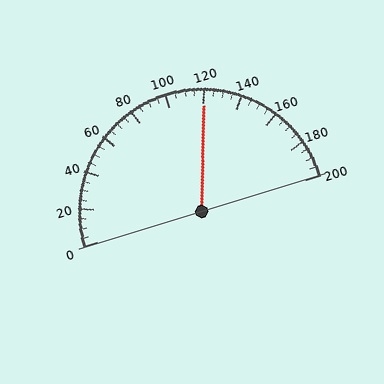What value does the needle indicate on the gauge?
The needle indicates approximately 120.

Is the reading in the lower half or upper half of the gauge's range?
The reading is in the upper half of the range (0 to 200).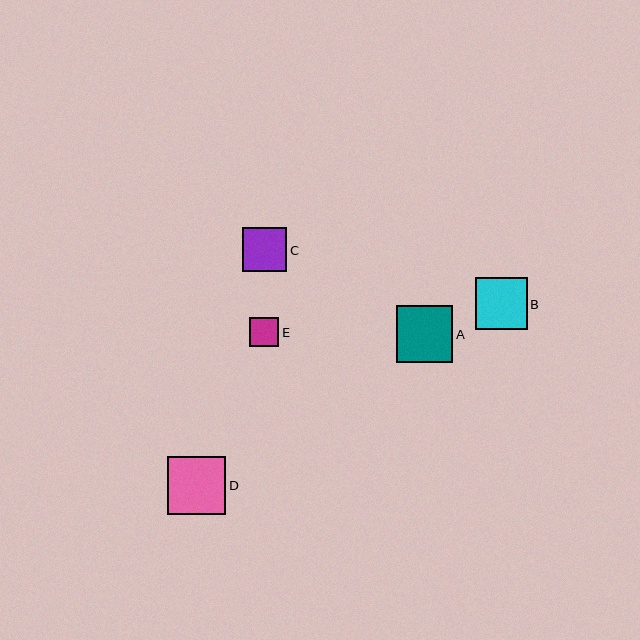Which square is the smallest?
Square E is the smallest with a size of approximately 29 pixels.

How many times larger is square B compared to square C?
Square B is approximately 1.2 times the size of square C.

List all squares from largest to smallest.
From largest to smallest: D, A, B, C, E.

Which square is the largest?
Square D is the largest with a size of approximately 58 pixels.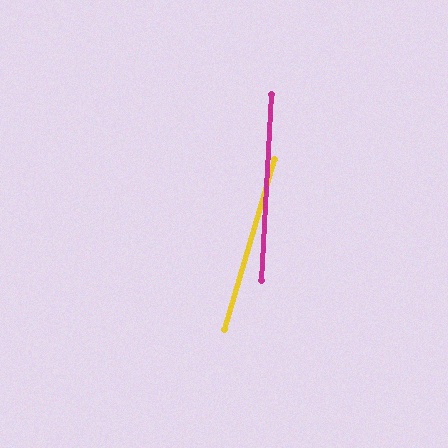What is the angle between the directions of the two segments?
Approximately 13 degrees.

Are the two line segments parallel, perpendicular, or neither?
Neither parallel nor perpendicular — they differ by about 13°.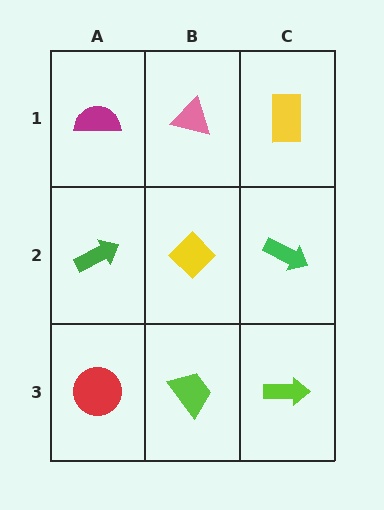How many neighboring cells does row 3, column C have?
2.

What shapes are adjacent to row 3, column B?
A yellow diamond (row 2, column B), a red circle (row 3, column A), a lime arrow (row 3, column C).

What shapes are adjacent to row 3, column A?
A green arrow (row 2, column A), a lime trapezoid (row 3, column B).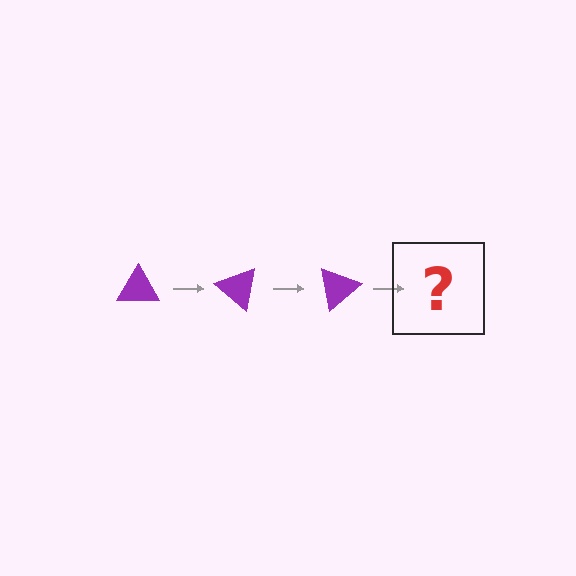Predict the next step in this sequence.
The next step is a purple triangle rotated 120 degrees.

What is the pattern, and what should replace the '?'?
The pattern is that the triangle rotates 40 degrees each step. The '?' should be a purple triangle rotated 120 degrees.